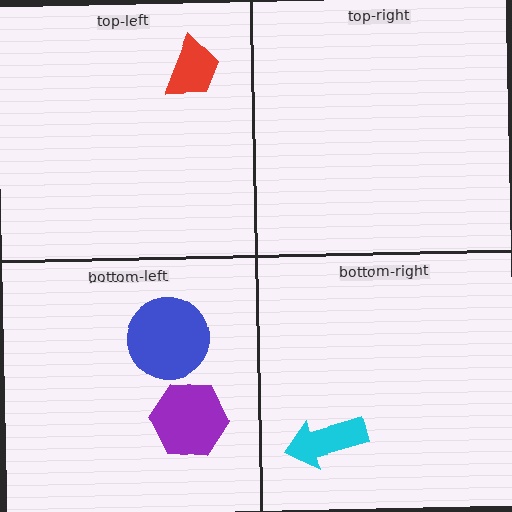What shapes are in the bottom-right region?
The cyan arrow.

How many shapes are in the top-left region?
1.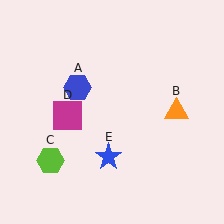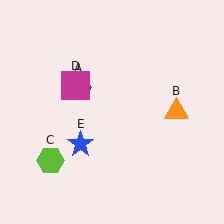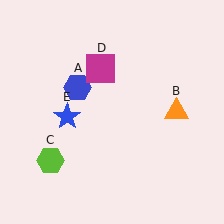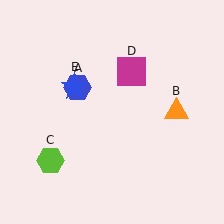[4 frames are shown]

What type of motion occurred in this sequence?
The magenta square (object D), blue star (object E) rotated clockwise around the center of the scene.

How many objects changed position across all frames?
2 objects changed position: magenta square (object D), blue star (object E).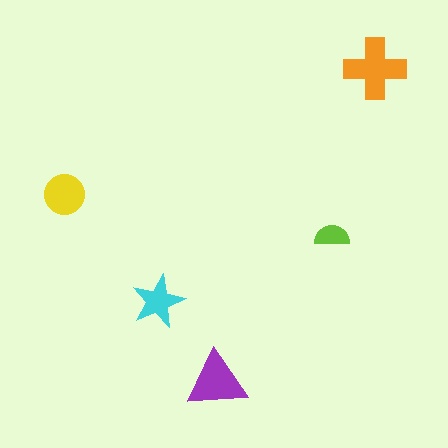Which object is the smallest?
The lime semicircle.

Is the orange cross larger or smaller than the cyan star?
Larger.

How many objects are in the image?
There are 5 objects in the image.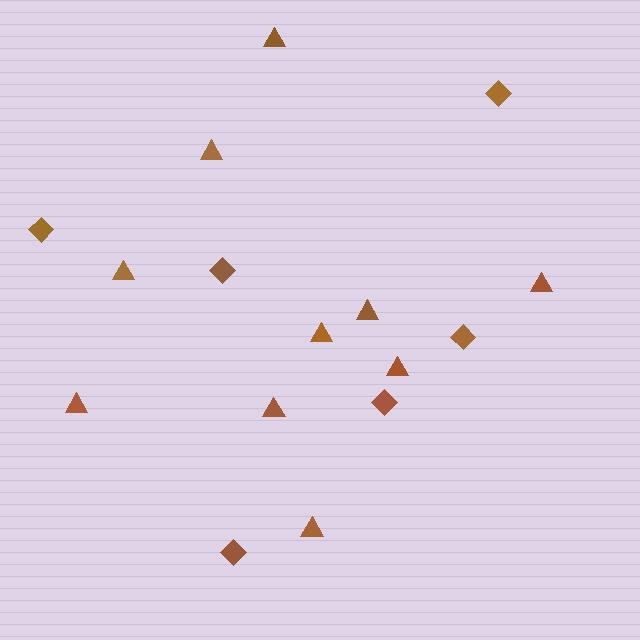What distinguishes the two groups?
There are 2 groups: one group of diamonds (6) and one group of triangles (10).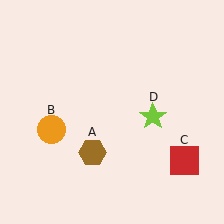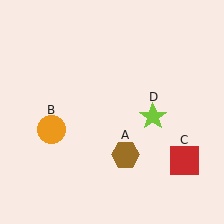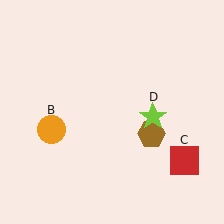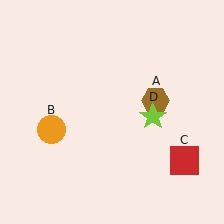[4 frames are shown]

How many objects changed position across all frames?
1 object changed position: brown hexagon (object A).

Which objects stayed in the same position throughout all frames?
Orange circle (object B) and red square (object C) and lime star (object D) remained stationary.